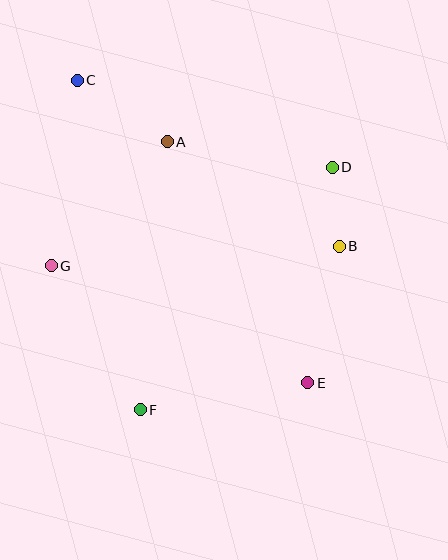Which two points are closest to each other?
Points B and D are closest to each other.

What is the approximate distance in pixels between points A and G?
The distance between A and G is approximately 170 pixels.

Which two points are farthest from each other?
Points C and E are farthest from each other.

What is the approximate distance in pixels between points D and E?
The distance between D and E is approximately 217 pixels.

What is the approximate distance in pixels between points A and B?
The distance between A and B is approximately 201 pixels.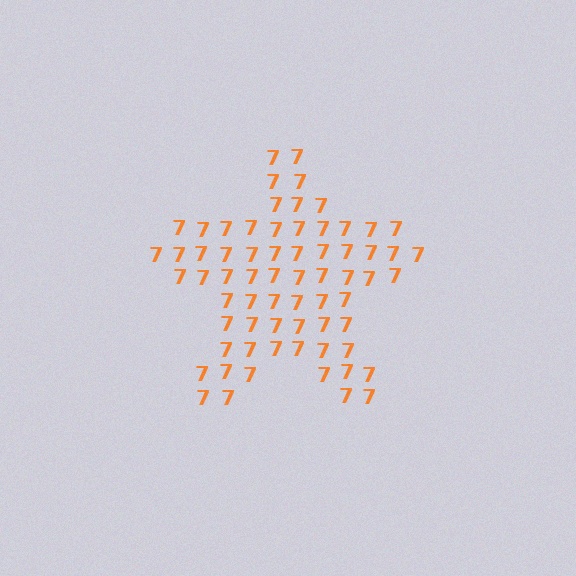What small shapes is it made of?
It is made of small digit 7's.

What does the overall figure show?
The overall figure shows a star.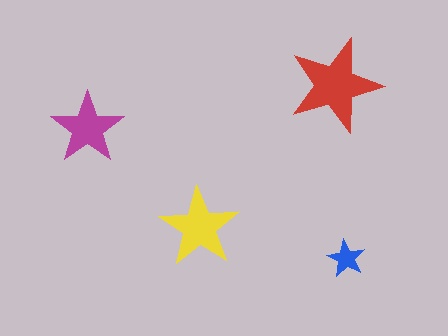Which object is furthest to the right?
The blue star is rightmost.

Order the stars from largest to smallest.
the red one, the yellow one, the magenta one, the blue one.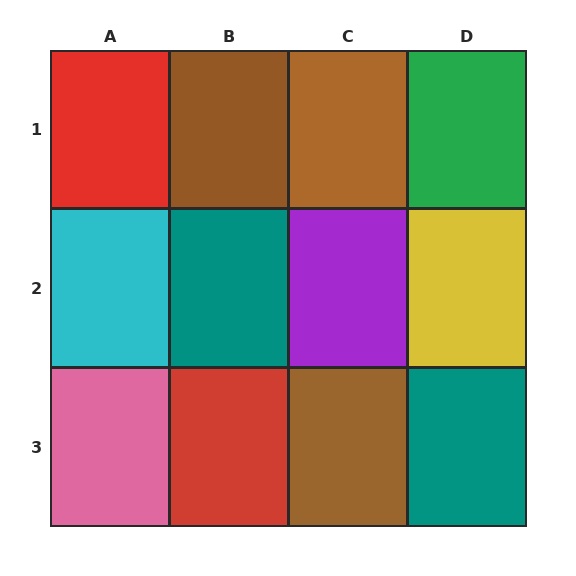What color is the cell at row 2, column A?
Cyan.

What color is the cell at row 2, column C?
Purple.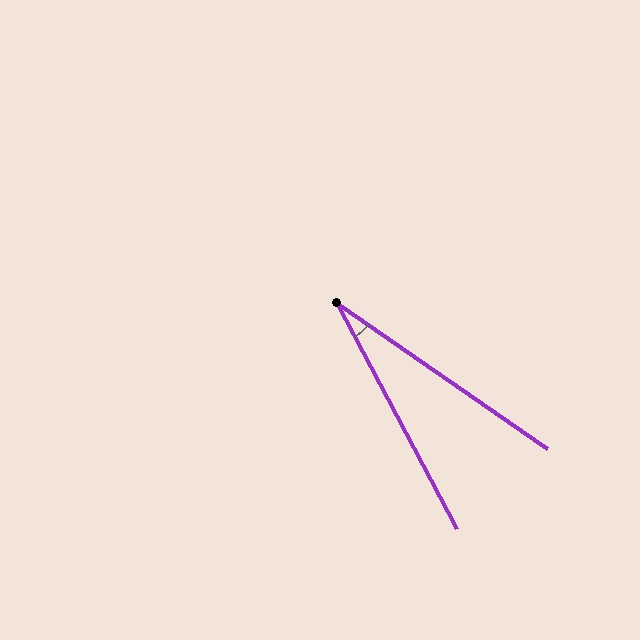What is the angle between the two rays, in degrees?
Approximately 27 degrees.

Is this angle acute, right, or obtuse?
It is acute.